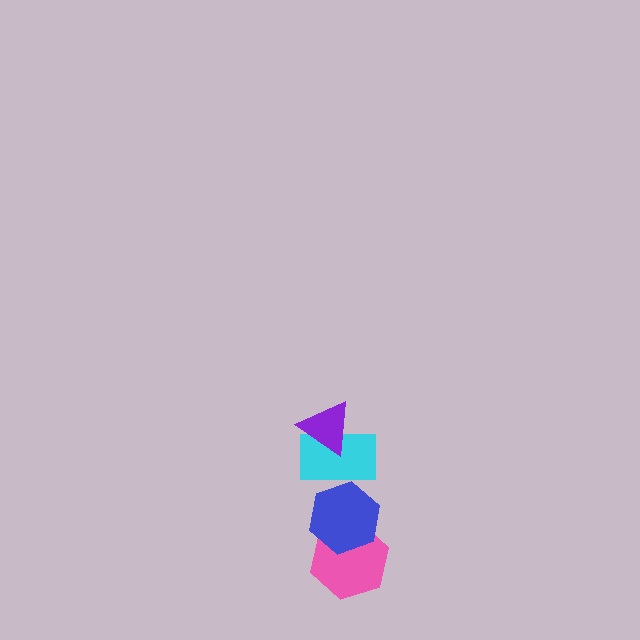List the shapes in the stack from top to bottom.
From top to bottom: the purple triangle, the cyan rectangle, the blue hexagon, the pink hexagon.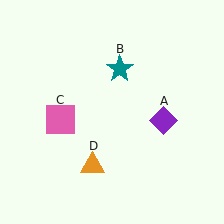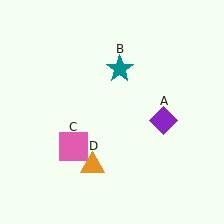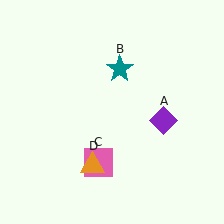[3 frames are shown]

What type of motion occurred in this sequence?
The pink square (object C) rotated counterclockwise around the center of the scene.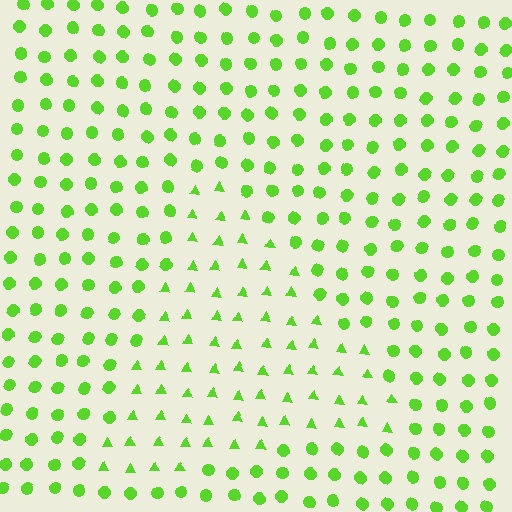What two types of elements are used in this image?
The image uses triangles inside the triangle region and circles outside it.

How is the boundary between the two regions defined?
The boundary is defined by a change in element shape: triangles inside vs. circles outside. All elements share the same color and spacing.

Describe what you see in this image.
The image is filled with small lime elements arranged in a uniform grid. A triangle-shaped region contains triangles, while the surrounding area contains circles. The boundary is defined purely by the change in element shape.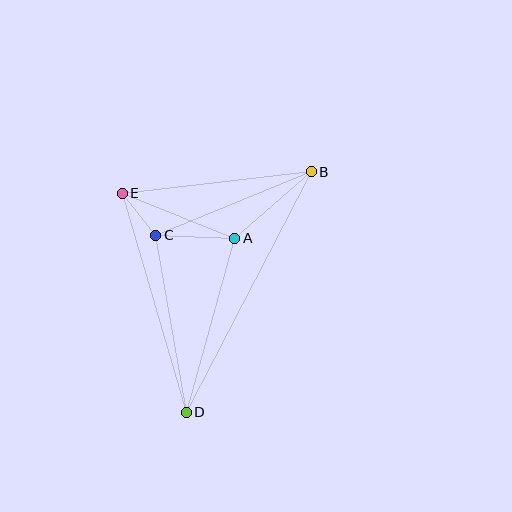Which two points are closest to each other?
Points C and E are closest to each other.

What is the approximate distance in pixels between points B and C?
The distance between B and C is approximately 168 pixels.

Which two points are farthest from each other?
Points B and D are farthest from each other.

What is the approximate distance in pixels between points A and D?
The distance between A and D is approximately 181 pixels.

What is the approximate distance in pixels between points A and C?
The distance between A and C is approximately 79 pixels.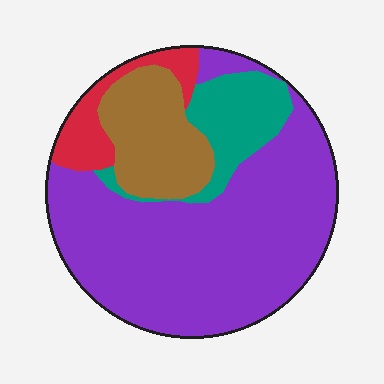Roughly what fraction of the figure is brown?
Brown takes up less than a quarter of the figure.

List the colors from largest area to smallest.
From largest to smallest: purple, brown, teal, red.